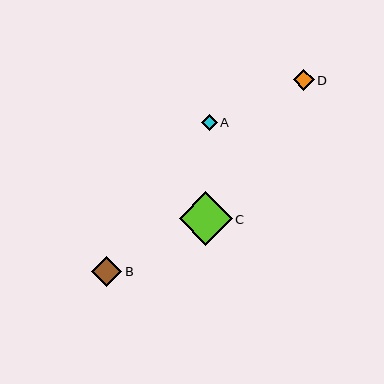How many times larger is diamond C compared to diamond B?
Diamond C is approximately 1.8 times the size of diamond B.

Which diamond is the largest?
Diamond C is the largest with a size of approximately 53 pixels.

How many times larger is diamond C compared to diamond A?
Diamond C is approximately 3.4 times the size of diamond A.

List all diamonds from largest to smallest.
From largest to smallest: C, B, D, A.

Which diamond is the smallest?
Diamond A is the smallest with a size of approximately 16 pixels.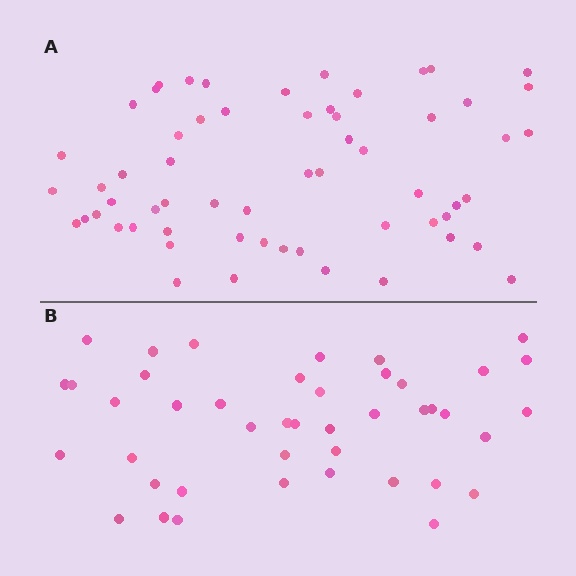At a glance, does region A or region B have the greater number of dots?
Region A (the top region) has more dots.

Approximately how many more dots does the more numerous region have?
Region A has approximately 15 more dots than region B.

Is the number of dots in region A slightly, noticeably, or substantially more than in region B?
Region A has noticeably more, but not dramatically so. The ratio is roughly 1.4 to 1.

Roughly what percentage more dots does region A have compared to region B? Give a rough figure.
About 40% more.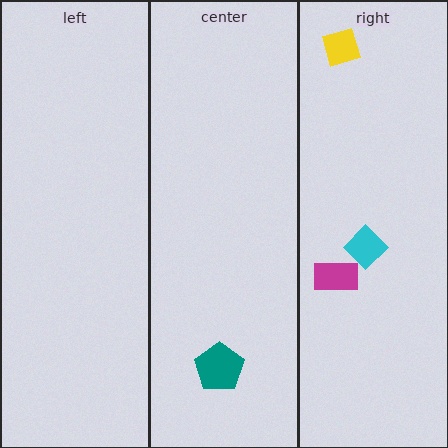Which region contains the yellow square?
The right region.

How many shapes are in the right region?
3.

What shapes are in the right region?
The yellow square, the cyan diamond, the magenta rectangle.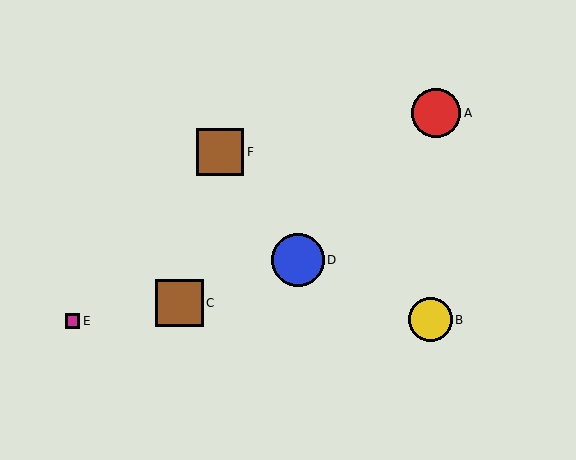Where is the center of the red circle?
The center of the red circle is at (436, 113).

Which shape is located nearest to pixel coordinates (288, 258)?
The blue circle (labeled D) at (298, 260) is nearest to that location.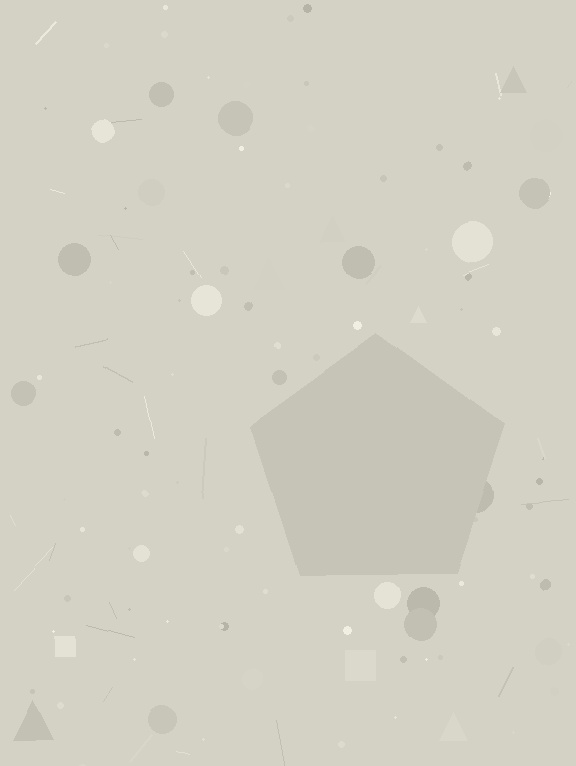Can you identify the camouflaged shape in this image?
The camouflaged shape is a pentagon.